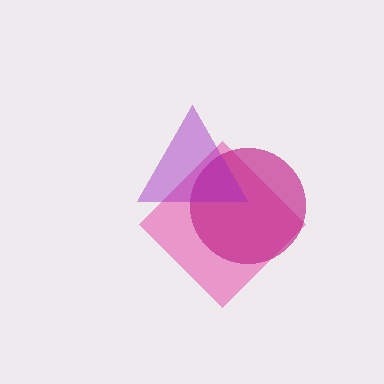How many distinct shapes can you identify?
There are 3 distinct shapes: a pink diamond, a magenta circle, a purple triangle.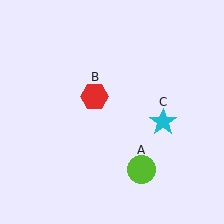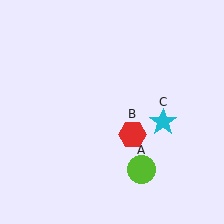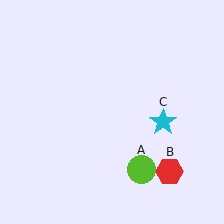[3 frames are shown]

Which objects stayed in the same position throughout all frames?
Lime circle (object A) and cyan star (object C) remained stationary.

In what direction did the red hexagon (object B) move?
The red hexagon (object B) moved down and to the right.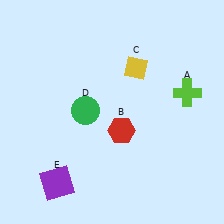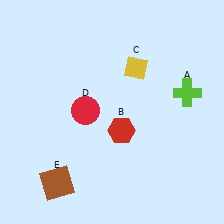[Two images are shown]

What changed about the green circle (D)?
In Image 1, D is green. In Image 2, it changed to red.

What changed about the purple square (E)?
In Image 1, E is purple. In Image 2, it changed to brown.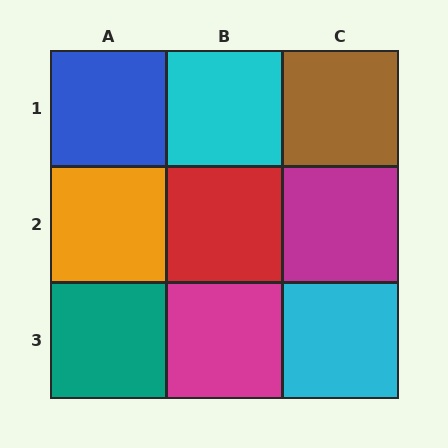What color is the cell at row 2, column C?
Magenta.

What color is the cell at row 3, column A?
Teal.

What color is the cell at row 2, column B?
Red.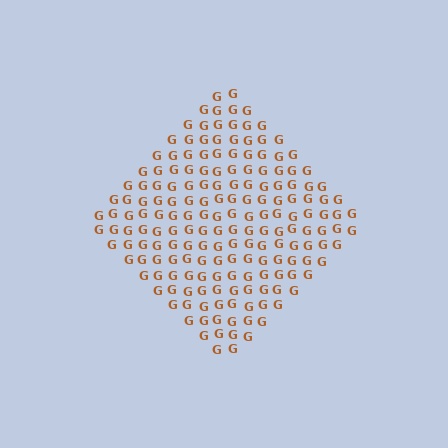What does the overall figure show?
The overall figure shows a diamond.